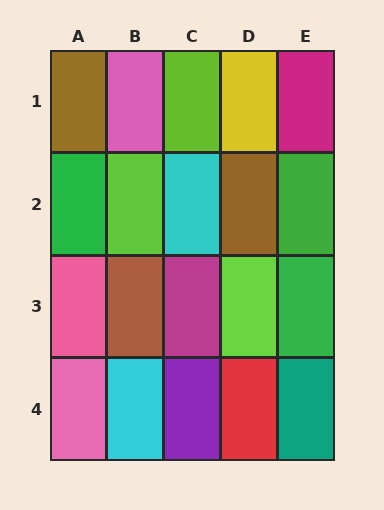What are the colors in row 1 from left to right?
Brown, pink, lime, yellow, magenta.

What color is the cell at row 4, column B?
Cyan.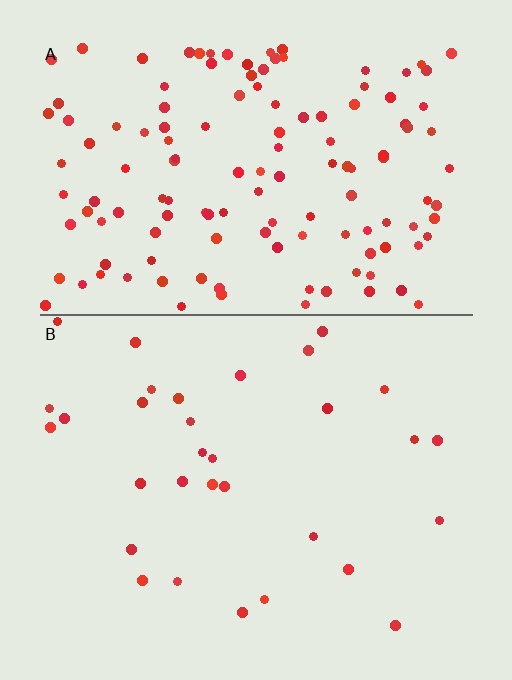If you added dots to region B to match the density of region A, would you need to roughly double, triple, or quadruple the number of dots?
Approximately quadruple.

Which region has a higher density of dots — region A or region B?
A (the top).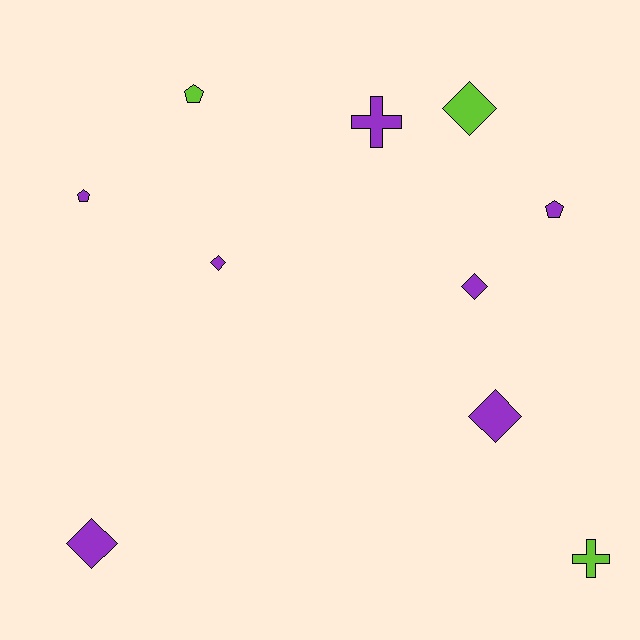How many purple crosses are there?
There is 1 purple cross.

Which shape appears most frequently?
Diamond, with 5 objects.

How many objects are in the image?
There are 10 objects.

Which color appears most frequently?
Purple, with 7 objects.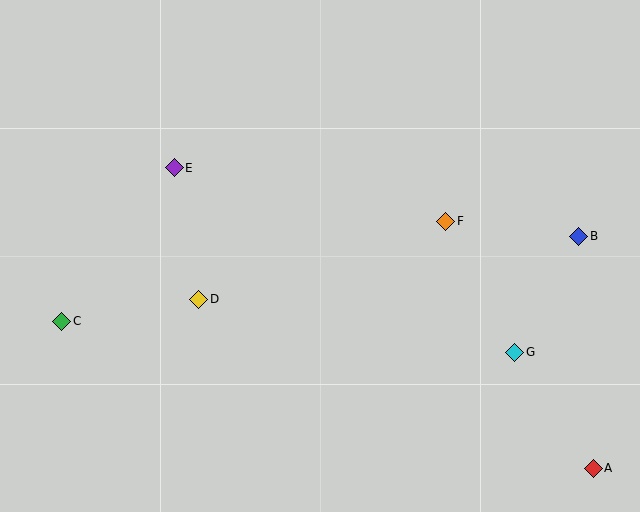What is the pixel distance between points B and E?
The distance between B and E is 410 pixels.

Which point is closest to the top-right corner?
Point B is closest to the top-right corner.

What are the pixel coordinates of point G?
Point G is at (515, 352).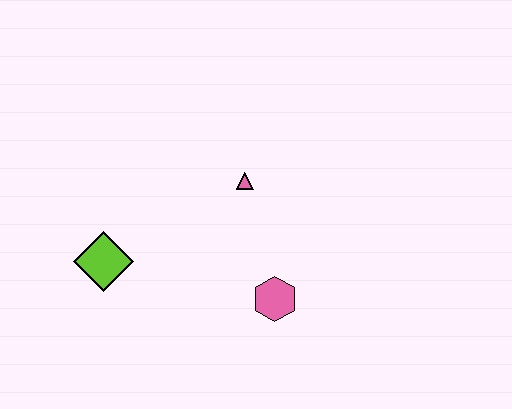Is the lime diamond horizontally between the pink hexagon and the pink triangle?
No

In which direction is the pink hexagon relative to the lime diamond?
The pink hexagon is to the right of the lime diamond.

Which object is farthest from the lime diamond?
The pink hexagon is farthest from the lime diamond.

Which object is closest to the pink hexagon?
The pink triangle is closest to the pink hexagon.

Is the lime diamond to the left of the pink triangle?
Yes